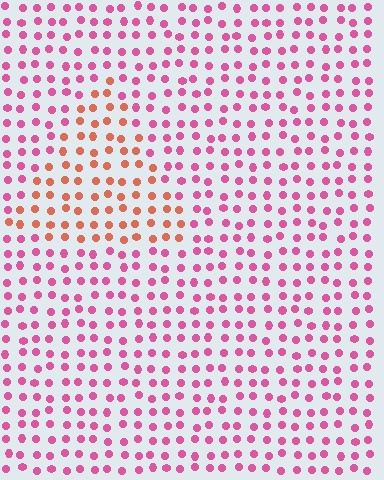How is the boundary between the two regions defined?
The boundary is defined purely by a slight shift in hue (about 43 degrees). Spacing, size, and orientation are identical on both sides.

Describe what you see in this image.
The image is filled with small pink elements in a uniform arrangement. A triangle-shaped region is visible where the elements are tinted to a slightly different hue, forming a subtle color boundary.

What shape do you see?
I see a triangle.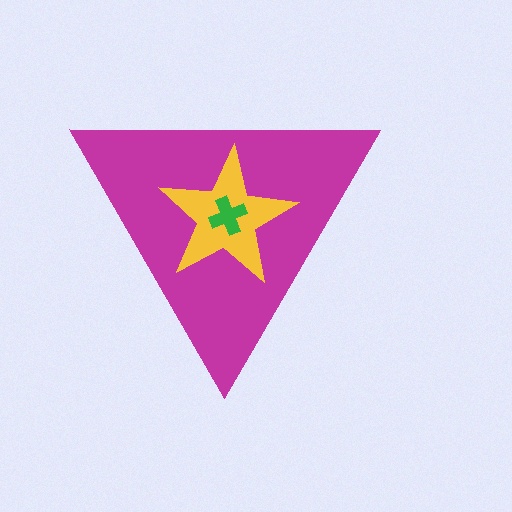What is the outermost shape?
The magenta triangle.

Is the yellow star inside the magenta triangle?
Yes.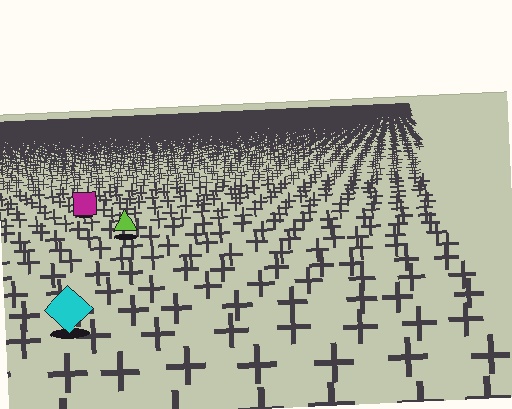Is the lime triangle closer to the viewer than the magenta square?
Yes. The lime triangle is closer — you can tell from the texture gradient: the ground texture is coarser near it.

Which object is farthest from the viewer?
The magenta square is farthest from the viewer. It appears smaller and the ground texture around it is denser.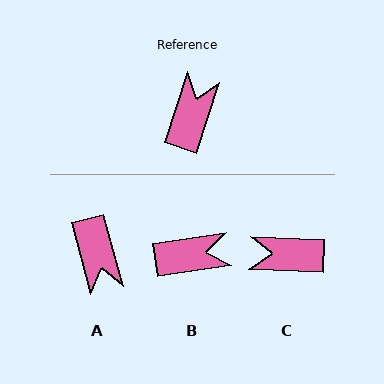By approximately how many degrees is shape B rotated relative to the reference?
Approximately 64 degrees clockwise.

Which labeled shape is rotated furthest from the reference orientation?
A, about 147 degrees away.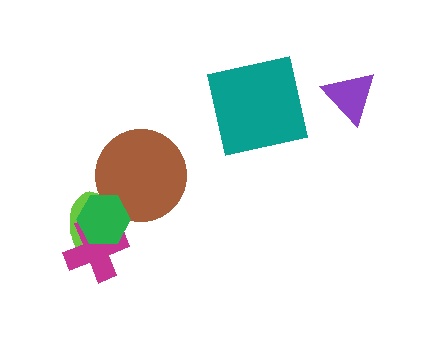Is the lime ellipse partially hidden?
Yes, it is partially covered by another shape.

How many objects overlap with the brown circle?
2 objects overlap with the brown circle.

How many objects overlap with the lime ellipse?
3 objects overlap with the lime ellipse.